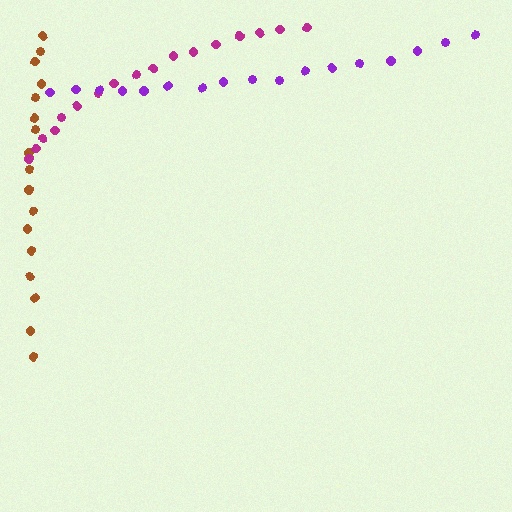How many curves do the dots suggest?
There are 3 distinct paths.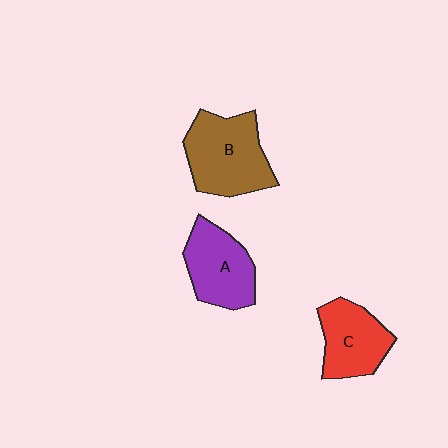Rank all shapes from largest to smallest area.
From largest to smallest: B (brown), A (purple), C (red).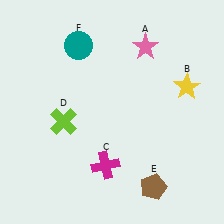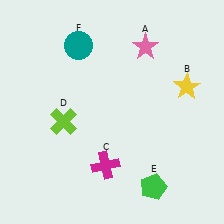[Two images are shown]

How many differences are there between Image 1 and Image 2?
There is 1 difference between the two images.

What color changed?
The pentagon (E) changed from brown in Image 1 to green in Image 2.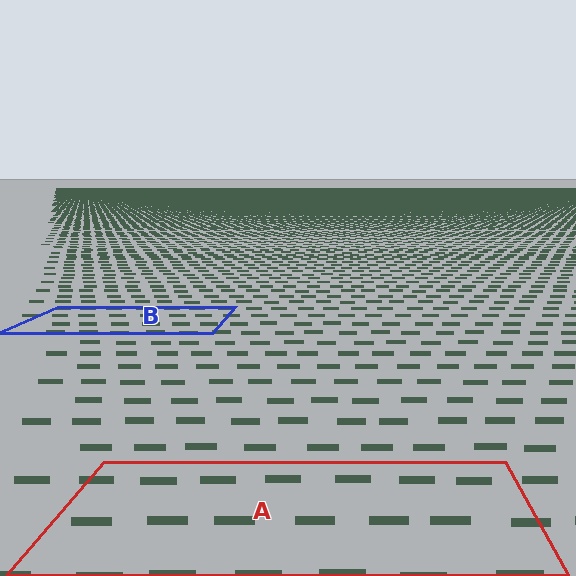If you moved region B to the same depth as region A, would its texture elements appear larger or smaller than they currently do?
They would appear larger. At a closer depth, the same texture elements are projected at a bigger on-screen size.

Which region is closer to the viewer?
Region A is closer. The texture elements there are larger and more spread out.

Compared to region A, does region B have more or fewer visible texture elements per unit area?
Region B has more texture elements per unit area — they are packed more densely because it is farther away.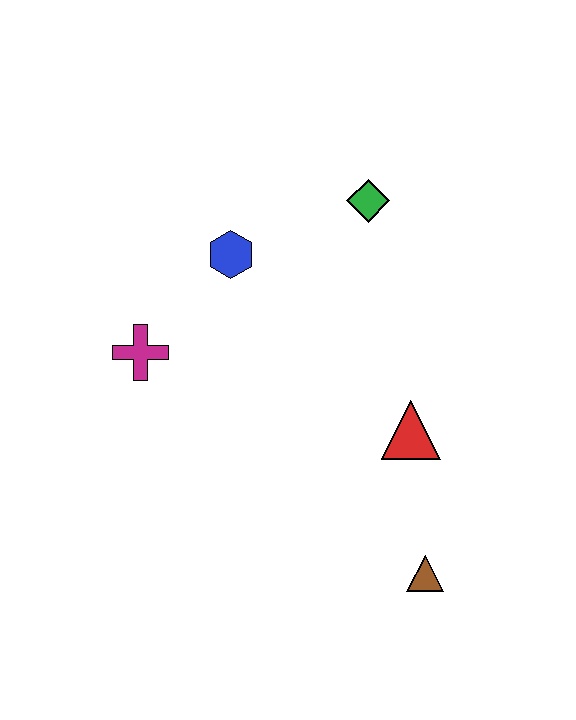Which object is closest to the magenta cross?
The blue hexagon is closest to the magenta cross.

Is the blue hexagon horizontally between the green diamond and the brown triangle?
No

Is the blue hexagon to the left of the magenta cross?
No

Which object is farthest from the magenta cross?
The brown triangle is farthest from the magenta cross.